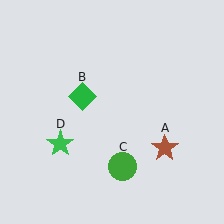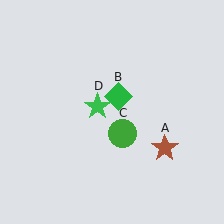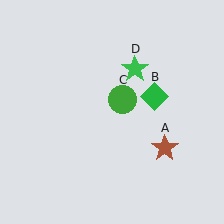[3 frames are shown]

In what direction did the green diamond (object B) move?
The green diamond (object B) moved right.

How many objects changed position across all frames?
3 objects changed position: green diamond (object B), green circle (object C), green star (object D).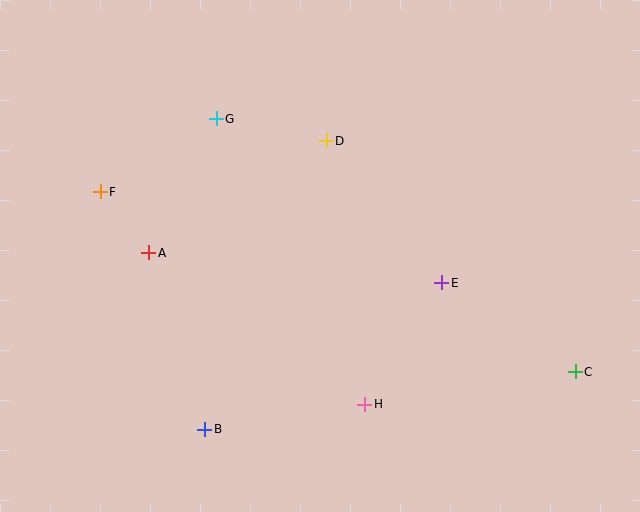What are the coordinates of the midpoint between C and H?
The midpoint between C and H is at (470, 388).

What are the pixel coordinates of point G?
Point G is at (216, 119).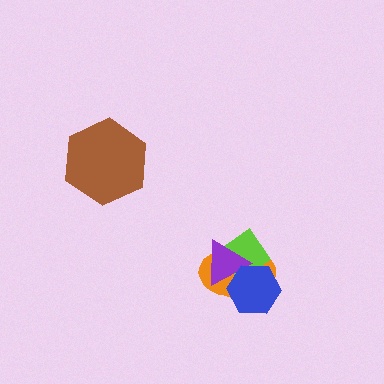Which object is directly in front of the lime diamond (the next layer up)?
The purple triangle is directly in front of the lime diamond.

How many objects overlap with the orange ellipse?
3 objects overlap with the orange ellipse.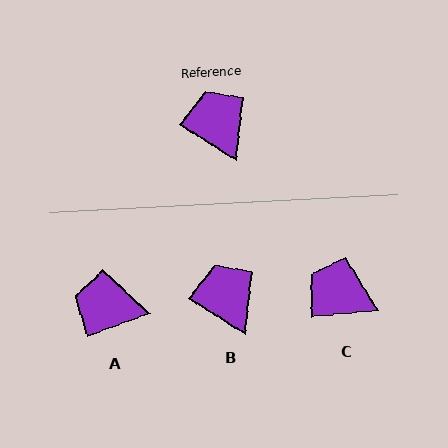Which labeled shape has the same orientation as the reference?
B.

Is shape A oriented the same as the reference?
No, it is off by about 53 degrees.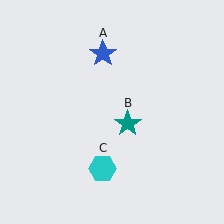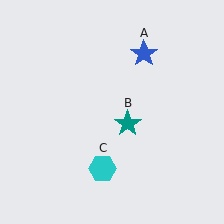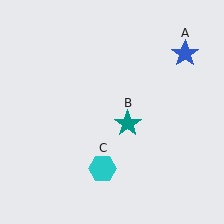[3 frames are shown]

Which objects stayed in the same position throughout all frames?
Teal star (object B) and cyan hexagon (object C) remained stationary.